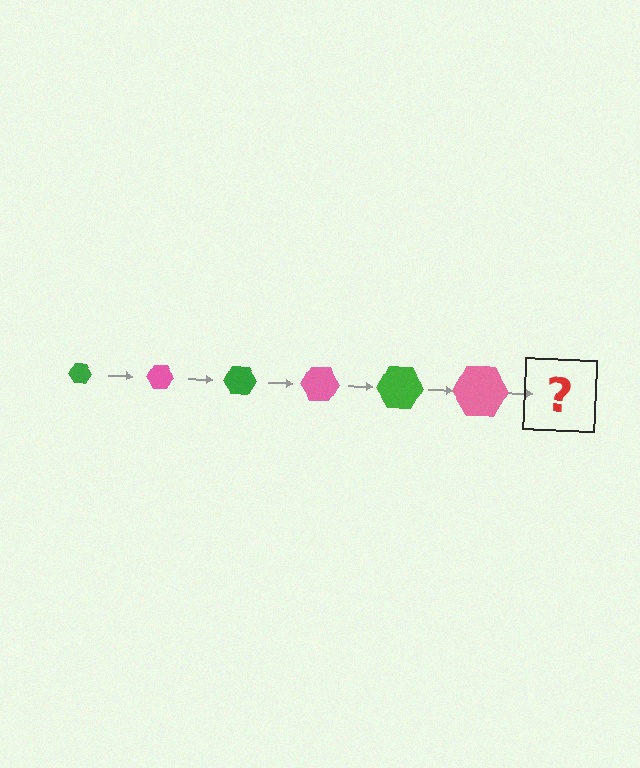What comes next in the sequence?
The next element should be a green hexagon, larger than the previous one.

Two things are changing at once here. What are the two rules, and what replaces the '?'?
The two rules are that the hexagon grows larger each step and the color cycles through green and pink. The '?' should be a green hexagon, larger than the previous one.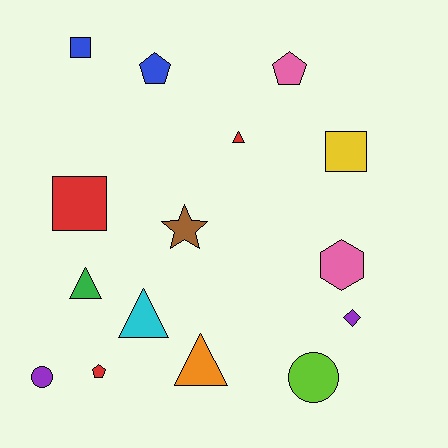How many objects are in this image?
There are 15 objects.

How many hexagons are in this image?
There is 1 hexagon.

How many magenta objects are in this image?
There are no magenta objects.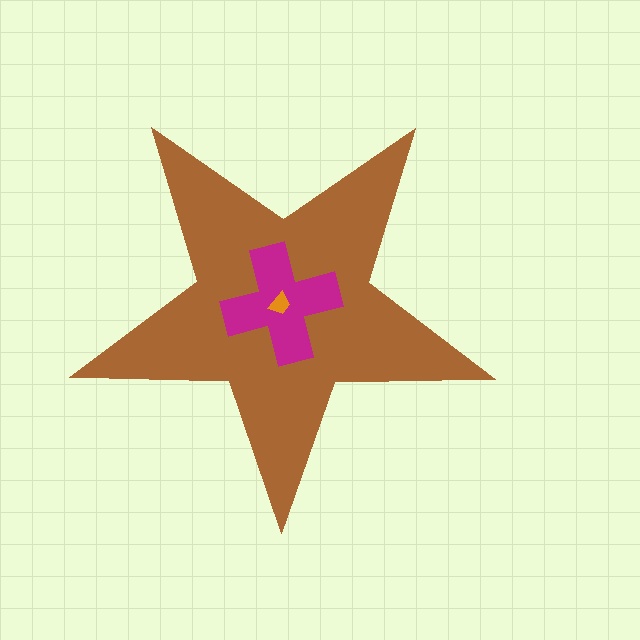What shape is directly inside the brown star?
The magenta cross.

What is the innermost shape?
The orange trapezoid.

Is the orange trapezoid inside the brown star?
Yes.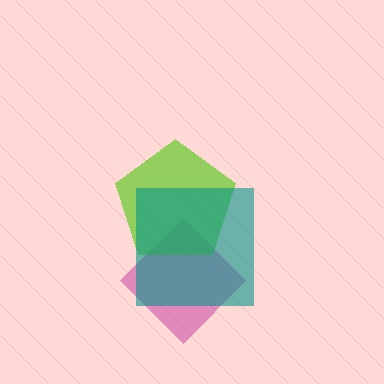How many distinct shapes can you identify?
There are 3 distinct shapes: a magenta diamond, a lime pentagon, a teal square.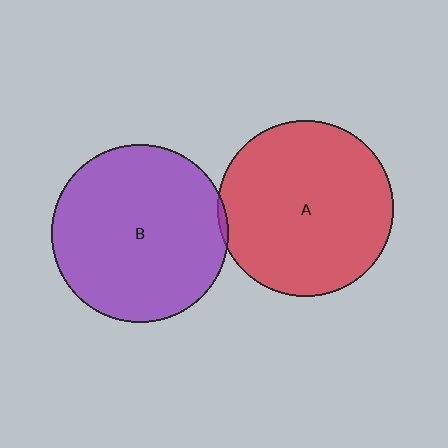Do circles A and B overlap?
Yes.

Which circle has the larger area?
Circle B (purple).